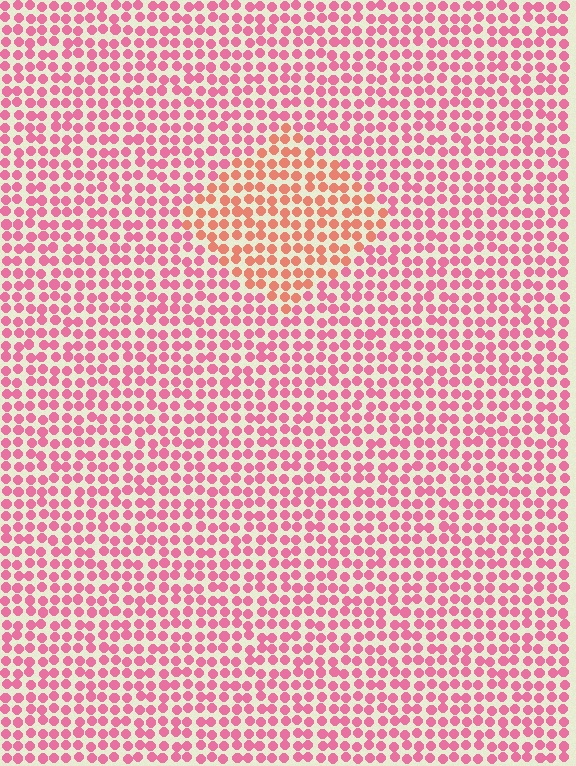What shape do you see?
I see a diamond.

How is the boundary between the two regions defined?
The boundary is defined purely by a slight shift in hue (about 32 degrees). Spacing, size, and orientation are identical on both sides.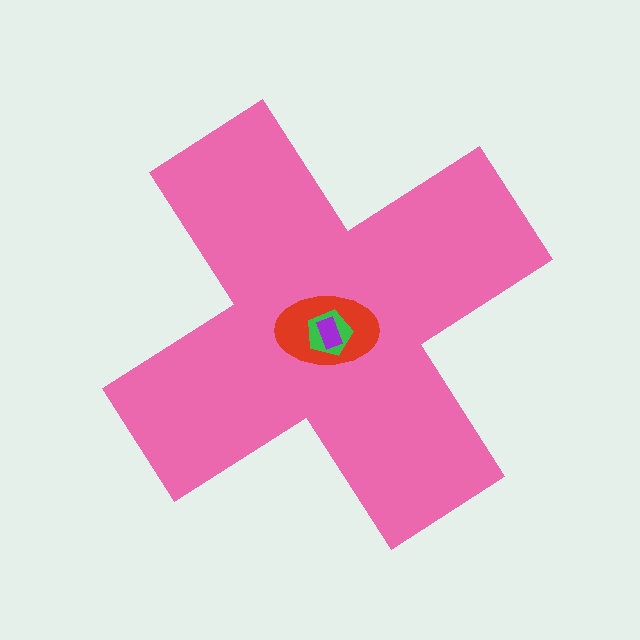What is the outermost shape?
The pink cross.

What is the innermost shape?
The purple rectangle.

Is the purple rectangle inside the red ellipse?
Yes.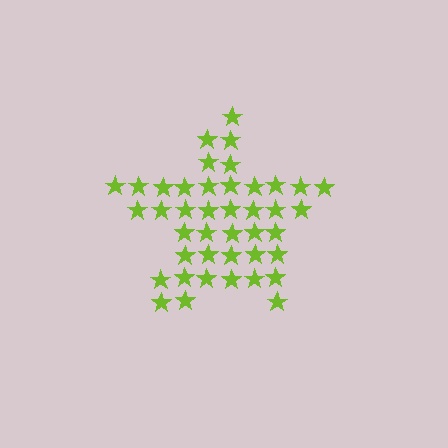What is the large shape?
The large shape is a star.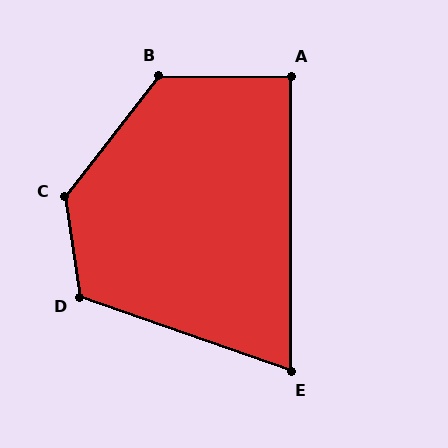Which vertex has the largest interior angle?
C, at approximately 133 degrees.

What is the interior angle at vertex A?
Approximately 90 degrees (approximately right).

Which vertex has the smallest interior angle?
E, at approximately 71 degrees.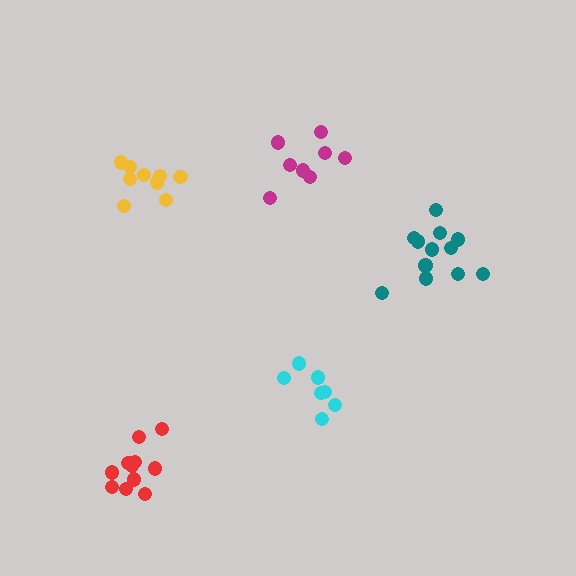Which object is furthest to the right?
The teal cluster is rightmost.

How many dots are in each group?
Group 1: 12 dots, Group 2: 7 dots, Group 3: 8 dots, Group 4: 9 dots, Group 5: 11 dots (47 total).